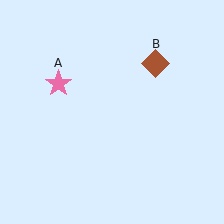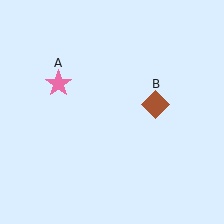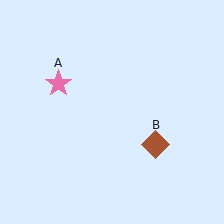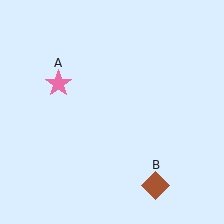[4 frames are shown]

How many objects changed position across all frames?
1 object changed position: brown diamond (object B).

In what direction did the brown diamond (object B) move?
The brown diamond (object B) moved down.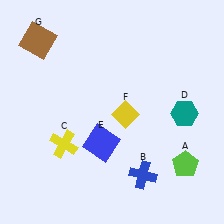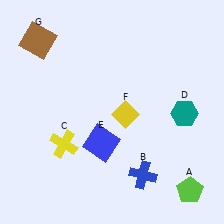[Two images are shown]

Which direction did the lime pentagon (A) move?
The lime pentagon (A) moved down.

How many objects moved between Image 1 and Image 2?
1 object moved between the two images.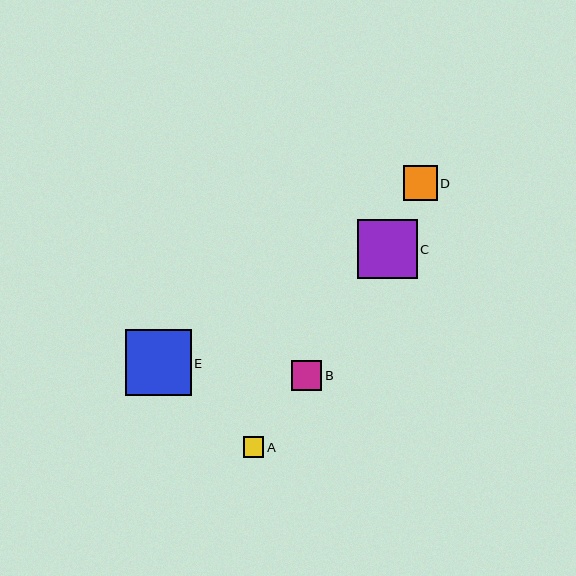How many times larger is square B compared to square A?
Square B is approximately 1.5 times the size of square A.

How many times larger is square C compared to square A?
Square C is approximately 2.9 times the size of square A.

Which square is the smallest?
Square A is the smallest with a size of approximately 20 pixels.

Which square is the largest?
Square E is the largest with a size of approximately 66 pixels.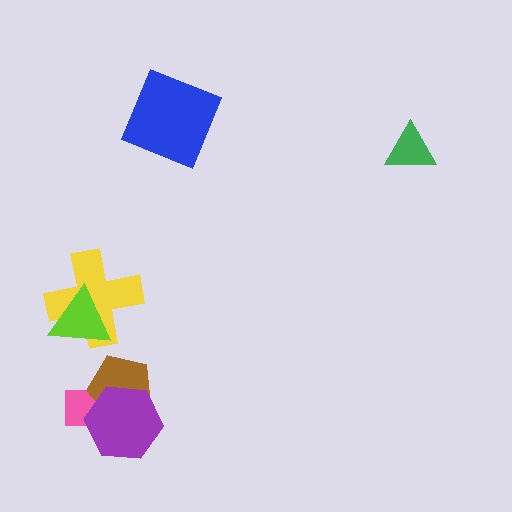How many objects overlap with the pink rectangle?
2 objects overlap with the pink rectangle.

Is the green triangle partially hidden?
No, no other shape covers it.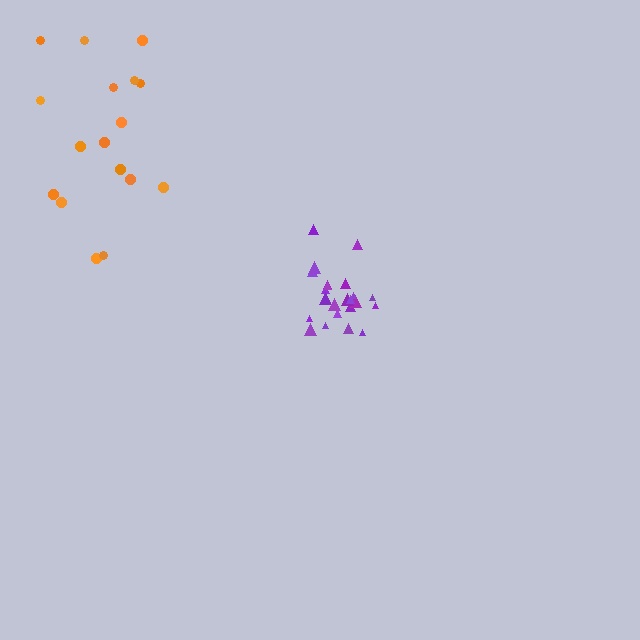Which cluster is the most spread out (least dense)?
Orange.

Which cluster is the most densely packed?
Purple.